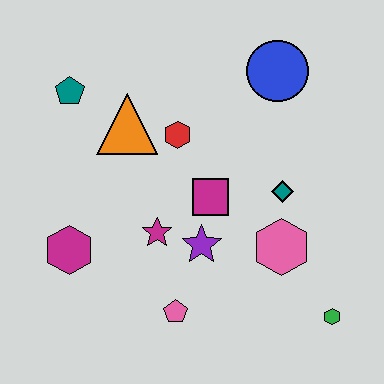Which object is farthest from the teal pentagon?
The green hexagon is farthest from the teal pentagon.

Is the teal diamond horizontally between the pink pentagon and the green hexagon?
Yes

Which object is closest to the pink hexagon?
The teal diamond is closest to the pink hexagon.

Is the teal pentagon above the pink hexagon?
Yes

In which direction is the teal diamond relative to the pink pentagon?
The teal diamond is above the pink pentagon.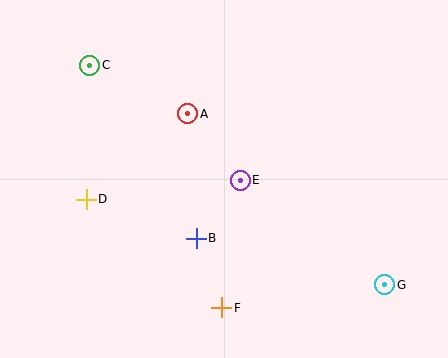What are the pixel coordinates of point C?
Point C is at (90, 65).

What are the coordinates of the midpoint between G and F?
The midpoint between G and F is at (303, 296).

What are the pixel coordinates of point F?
Point F is at (222, 308).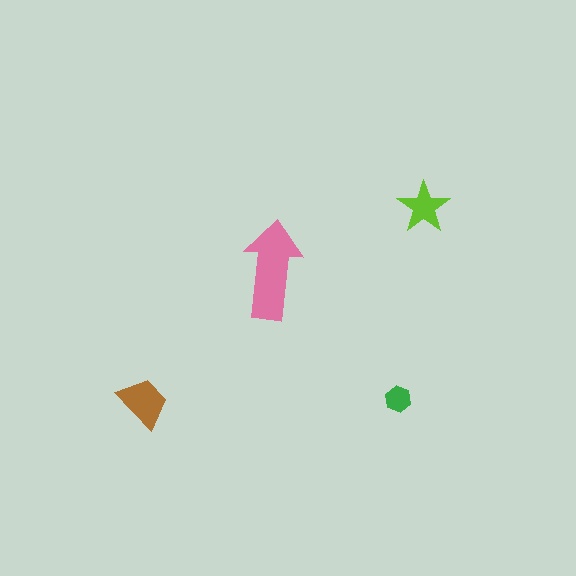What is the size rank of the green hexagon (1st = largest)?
4th.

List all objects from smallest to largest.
The green hexagon, the lime star, the brown trapezoid, the pink arrow.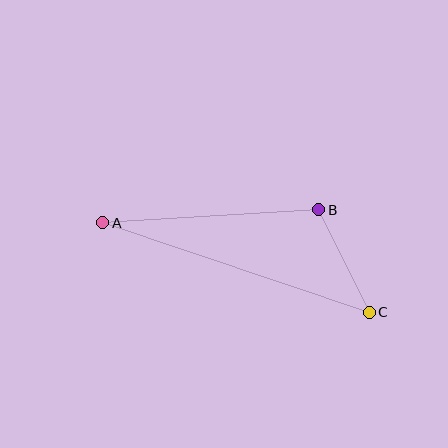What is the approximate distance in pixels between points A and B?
The distance between A and B is approximately 217 pixels.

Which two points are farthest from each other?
Points A and C are farthest from each other.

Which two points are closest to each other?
Points B and C are closest to each other.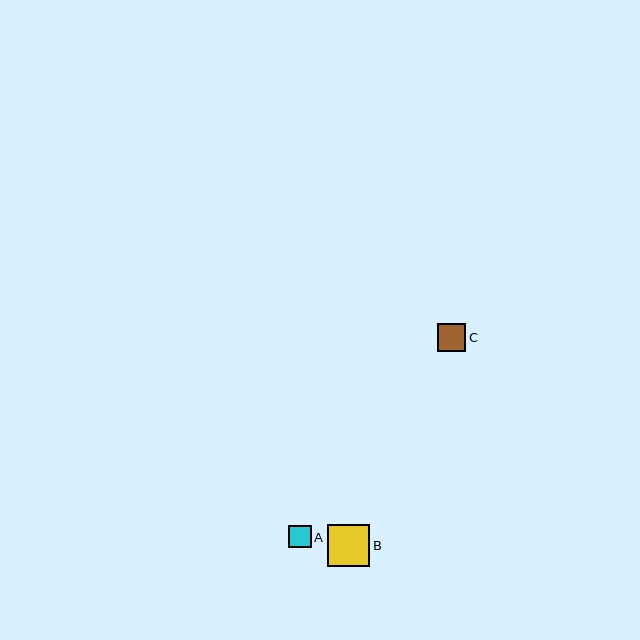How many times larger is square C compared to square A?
Square C is approximately 1.3 times the size of square A.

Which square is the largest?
Square B is the largest with a size of approximately 43 pixels.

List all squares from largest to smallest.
From largest to smallest: B, C, A.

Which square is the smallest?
Square A is the smallest with a size of approximately 22 pixels.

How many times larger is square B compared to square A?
Square B is approximately 1.9 times the size of square A.